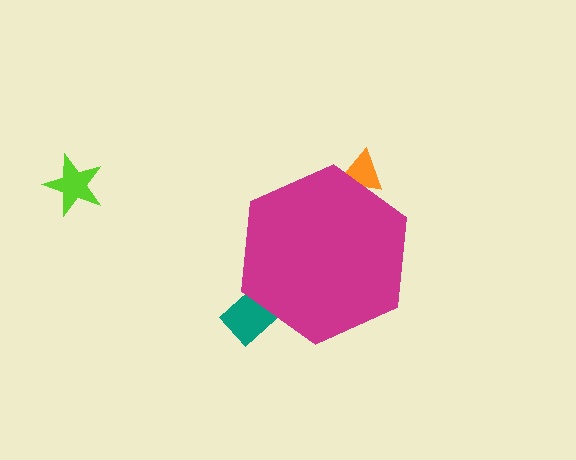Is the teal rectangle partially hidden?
Yes, the teal rectangle is partially hidden behind the magenta hexagon.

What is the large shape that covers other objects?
A magenta hexagon.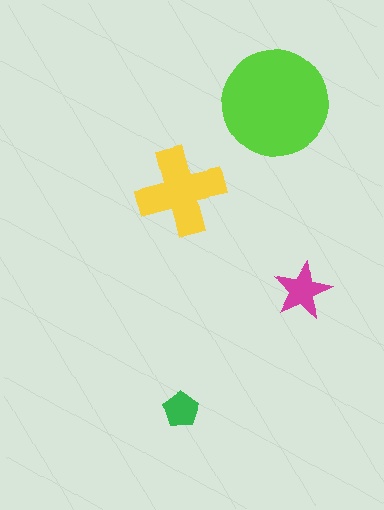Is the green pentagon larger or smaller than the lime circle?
Smaller.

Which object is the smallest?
The green pentagon.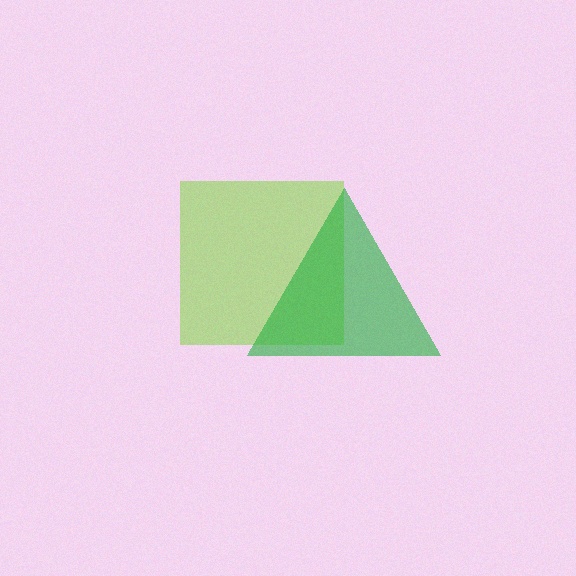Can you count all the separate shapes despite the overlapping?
Yes, there are 2 separate shapes.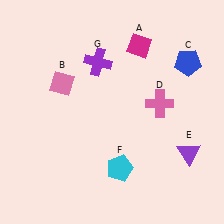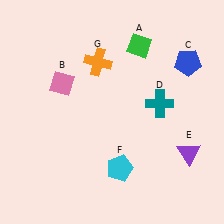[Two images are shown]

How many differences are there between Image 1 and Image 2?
There are 3 differences between the two images.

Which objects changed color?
A changed from magenta to green. D changed from pink to teal. G changed from purple to orange.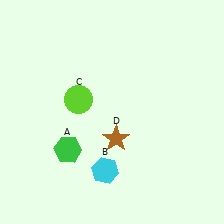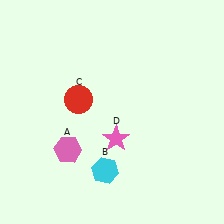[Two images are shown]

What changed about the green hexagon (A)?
In Image 1, A is green. In Image 2, it changed to pink.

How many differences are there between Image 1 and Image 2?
There are 3 differences between the two images.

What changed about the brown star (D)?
In Image 1, D is brown. In Image 2, it changed to pink.